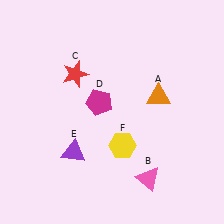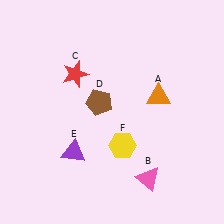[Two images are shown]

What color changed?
The pentagon (D) changed from magenta in Image 1 to brown in Image 2.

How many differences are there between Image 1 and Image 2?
There is 1 difference between the two images.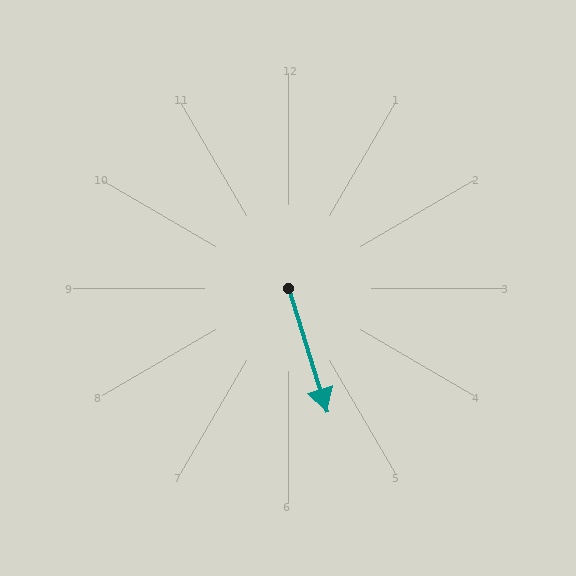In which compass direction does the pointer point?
South.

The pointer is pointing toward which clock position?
Roughly 5 o'clock.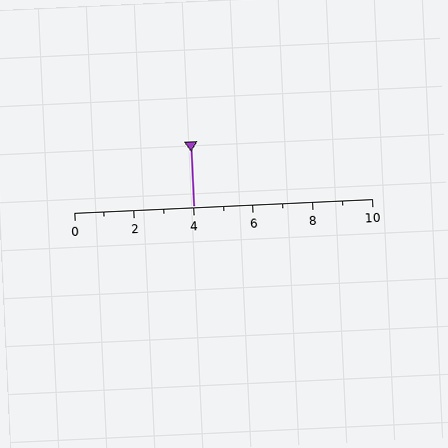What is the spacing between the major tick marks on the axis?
The major ticks are spaced 2 apart.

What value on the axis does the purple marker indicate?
The marker indicates approximately 4.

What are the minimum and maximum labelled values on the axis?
The axis runs from 0 to 10.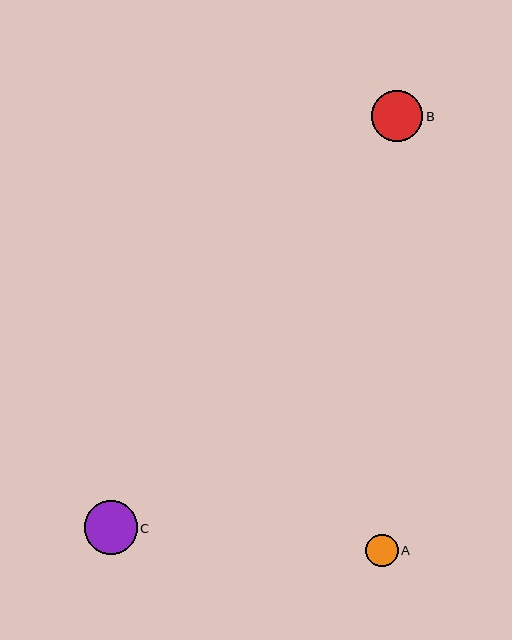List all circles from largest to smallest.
From largest to smallest: C, B, A.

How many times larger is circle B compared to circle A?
Circle B is approximately 1.6 times the size of circle A.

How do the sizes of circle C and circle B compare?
Circle C and circle B are approximately the same size.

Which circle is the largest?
Circle C is the largest with a size of approximately 53 pixels.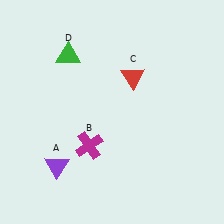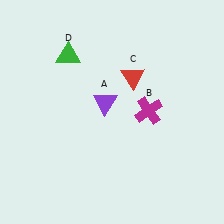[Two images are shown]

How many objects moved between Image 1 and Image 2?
2 objects moved between the two images.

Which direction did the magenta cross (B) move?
The magenta cross (B) moved right.